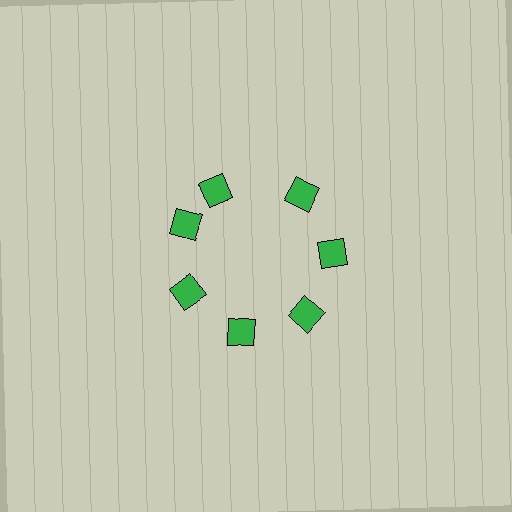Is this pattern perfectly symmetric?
No. The 7 green diamonds are arranged in a ring, but one element near the 12 o'clock position is rotated out of alignment along the ring, breaking the 7-fold rotational symmetry.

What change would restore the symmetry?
The symmetry would be restored by rotating it back into even spacing with its neighbors so that all 7 diamonds sit at equal angles and equal distance from the center.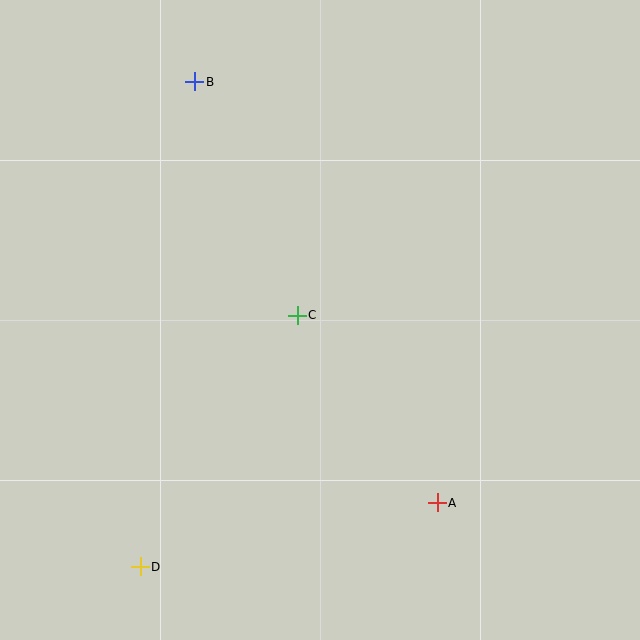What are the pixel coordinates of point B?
Point B is at (195, 82).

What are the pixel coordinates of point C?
Point C is at (297, 315).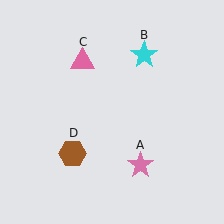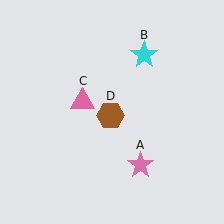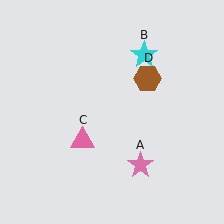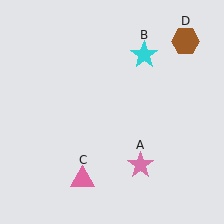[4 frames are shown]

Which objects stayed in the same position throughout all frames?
Pink star (object A) and cyan star (object B) remained stationary.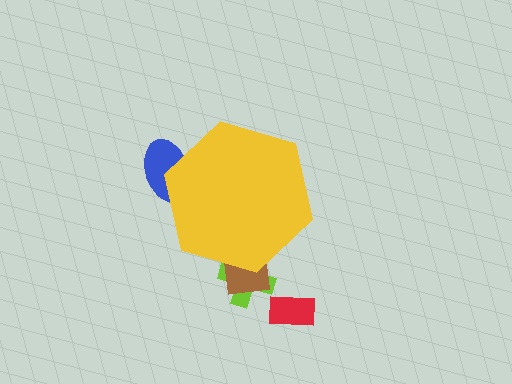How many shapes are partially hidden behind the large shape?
3 shapes are partially hidden.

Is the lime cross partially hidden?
Yes, the lime cross is partially hidden behind the yellow hexagon.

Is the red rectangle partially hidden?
No, the red rectangle is fully visible.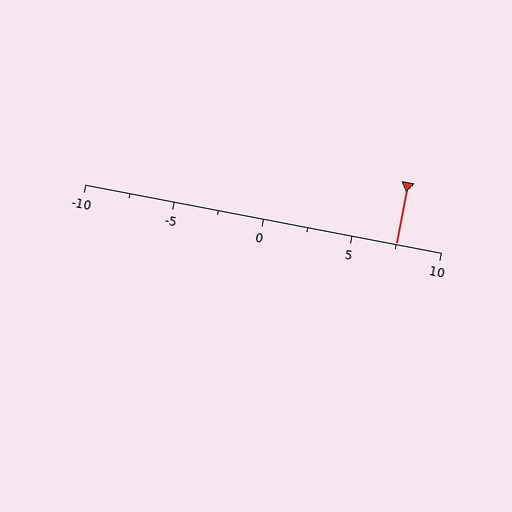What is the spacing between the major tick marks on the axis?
The major ticks are spaced 5 apart.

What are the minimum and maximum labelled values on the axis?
The axis runs from -10 to 10.